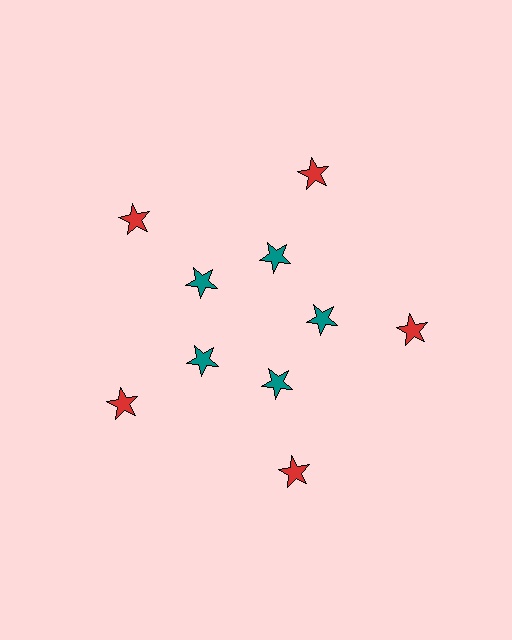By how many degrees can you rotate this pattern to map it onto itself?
The pattern maps onto itself every 72 degrees of rotation.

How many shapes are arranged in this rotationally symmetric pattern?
There are 10 shapes, arranged in 5 groups of 2.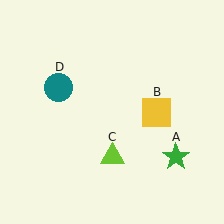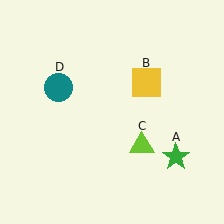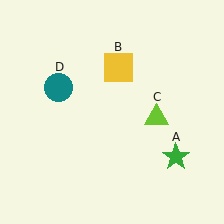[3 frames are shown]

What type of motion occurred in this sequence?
The yellow square (object B), lime triangle (object C) rotated counterclockwise around the center of the scene.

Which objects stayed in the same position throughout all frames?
Green star (object A) and teal circle (object D) remained stationary.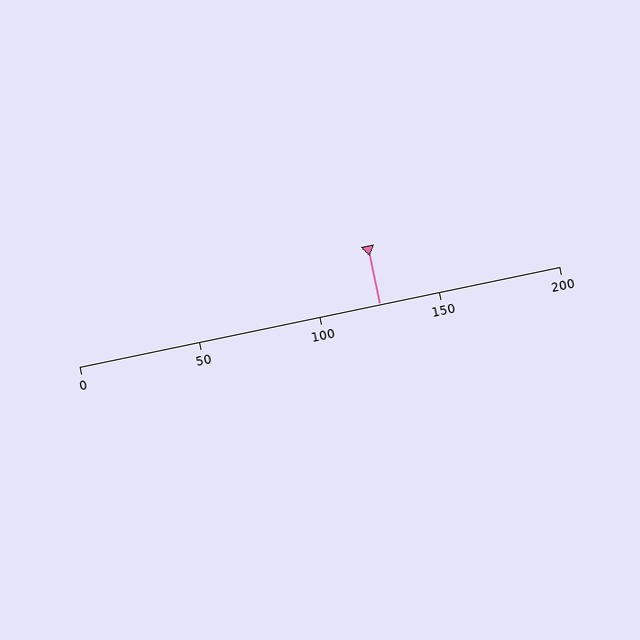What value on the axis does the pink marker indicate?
The marker indicates approximately 125.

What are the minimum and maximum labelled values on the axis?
The axis runs from 0 to 200.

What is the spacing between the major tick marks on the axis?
The major ticks are spaced 50 apart.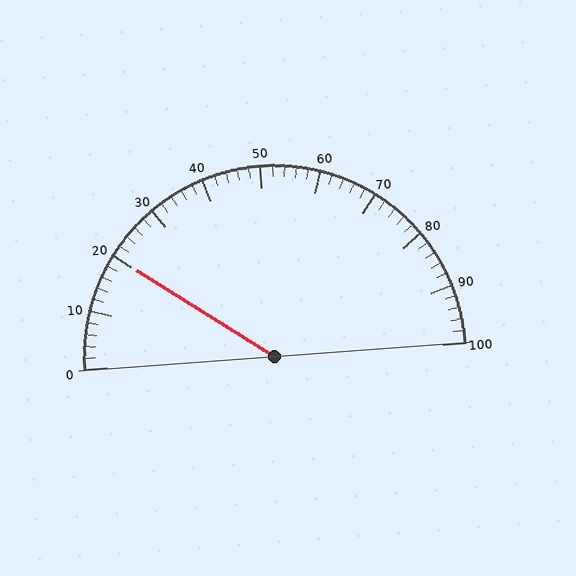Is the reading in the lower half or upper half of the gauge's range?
The reading is in the lower half of the range (0 to 100).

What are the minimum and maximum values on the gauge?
The gauge ranges from 0 to 100.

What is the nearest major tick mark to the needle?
The nearest major tick mark is 20.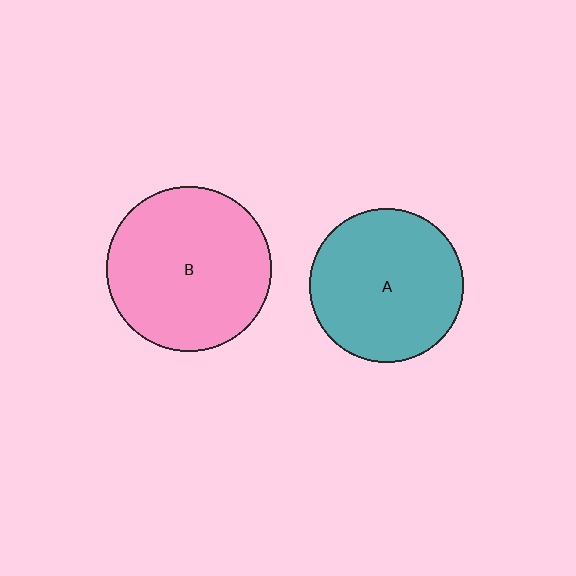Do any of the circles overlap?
No, none of the circles overlap.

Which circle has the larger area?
Circle B (pink).